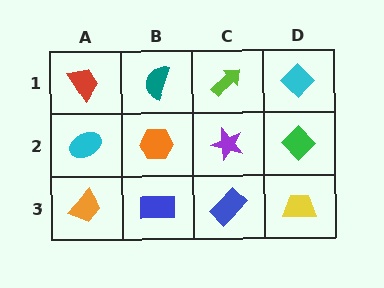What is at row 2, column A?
A cyan ellipse.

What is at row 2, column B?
An orange hexagon.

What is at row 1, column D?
A cyan diamond.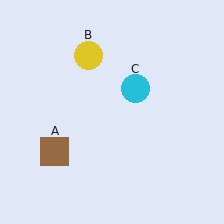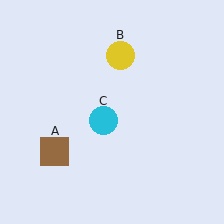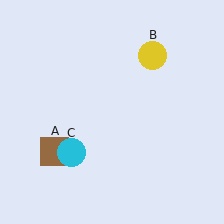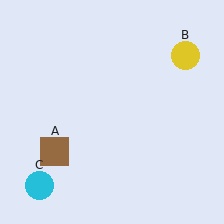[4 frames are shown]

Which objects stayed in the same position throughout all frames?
Brown square (object A) remained stationary.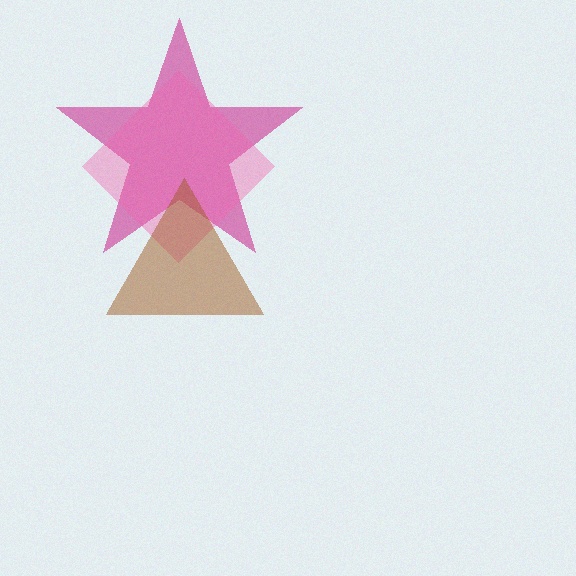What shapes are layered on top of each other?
The layered shapes are: a magenta star, a pink diamond, a brown triangle.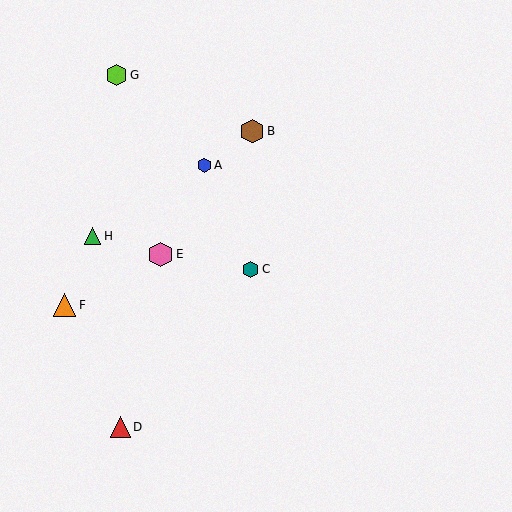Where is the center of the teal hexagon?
The center of the teal hexagon is at (251, 269).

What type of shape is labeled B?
Shape B is a brown hexagon.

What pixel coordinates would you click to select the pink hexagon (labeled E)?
Click at (161, 254) to select the pink hexagon E.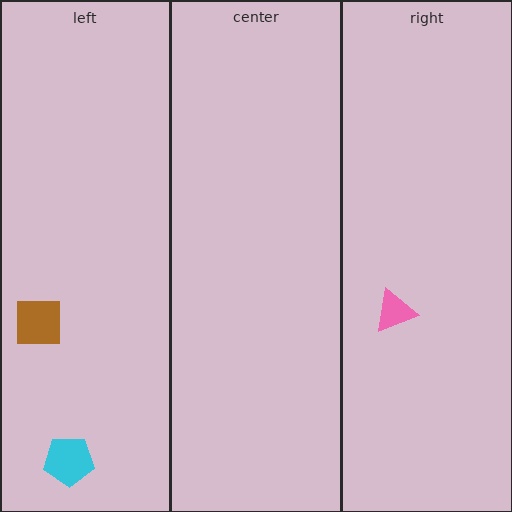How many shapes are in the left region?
2.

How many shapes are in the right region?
1.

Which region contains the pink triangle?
The right region.